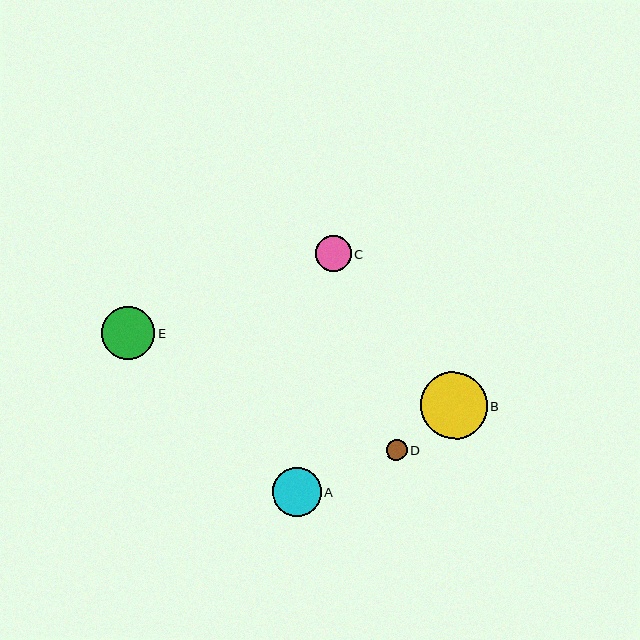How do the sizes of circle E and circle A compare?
Circle E and circle A are approximately the same size.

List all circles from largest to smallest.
From largest to smallest: B, E, A, C, D.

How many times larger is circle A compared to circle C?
Circle A is approximately 1.4 times the size of circle C.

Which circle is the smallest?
Circle D is the smallest with a size of approximately 21 pixels.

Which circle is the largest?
Circle B is the largest with a size of approximately 67 pixels.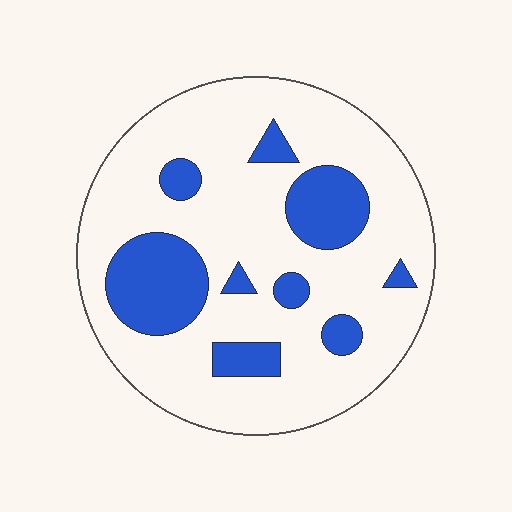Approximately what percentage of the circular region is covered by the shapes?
Approximately 20%.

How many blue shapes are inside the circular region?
9.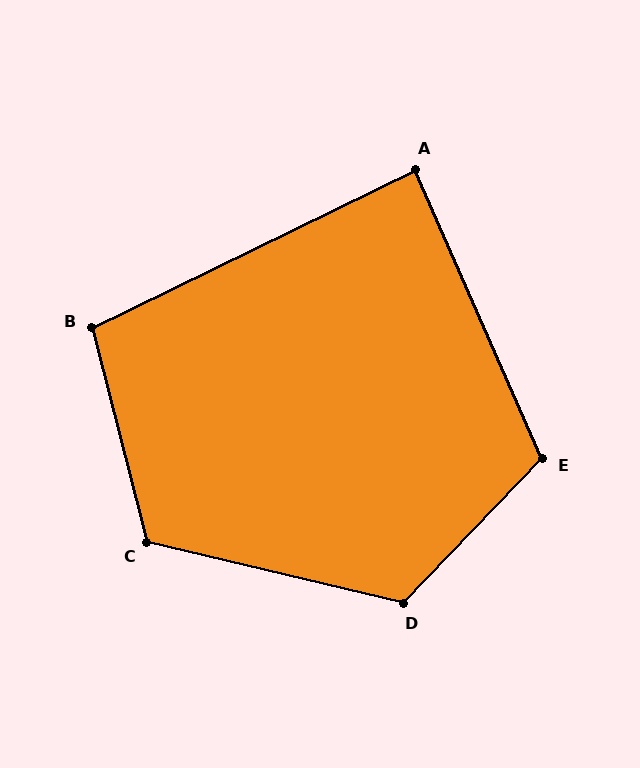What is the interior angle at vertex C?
Approximately 118 degrees (obtuse).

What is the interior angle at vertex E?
Approximately 112 degrees (obtuse).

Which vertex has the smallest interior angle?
A, at approximately 88 degrees.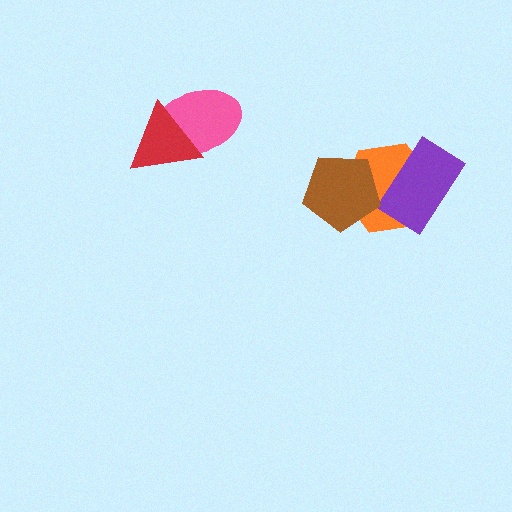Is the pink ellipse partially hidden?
Yes, it is partially covered by another shape.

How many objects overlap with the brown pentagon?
1 object overlaps with the brown pentagon.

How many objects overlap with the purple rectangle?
1 object overlaps with the purple rectangle.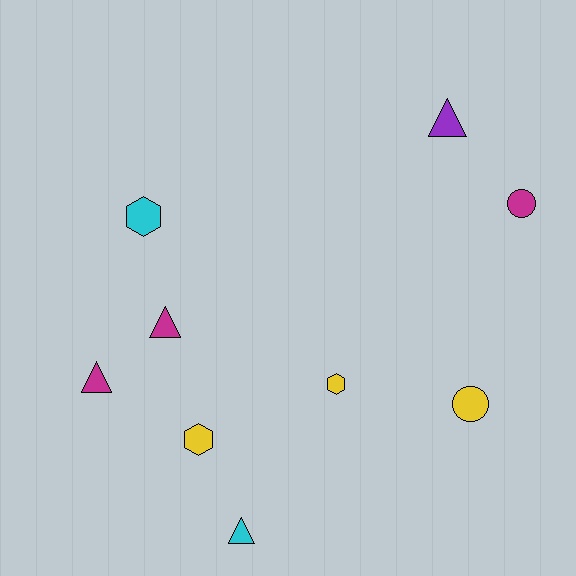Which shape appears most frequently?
Triangle, with 4 objects.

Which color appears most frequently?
Yellow, with 3 objects.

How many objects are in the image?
There are 9 objects.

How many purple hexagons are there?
There are no purple hexagons.